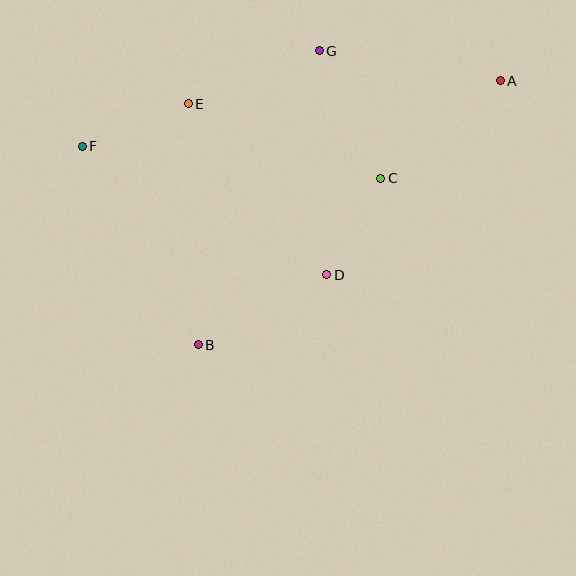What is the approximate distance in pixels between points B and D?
The distance between B and D is approximately 147 pixels.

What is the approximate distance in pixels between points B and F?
The distance between B and F is approximately 230 pixels.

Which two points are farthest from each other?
Points A and F are farthest from each other.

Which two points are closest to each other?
Points C and D are closest to each other.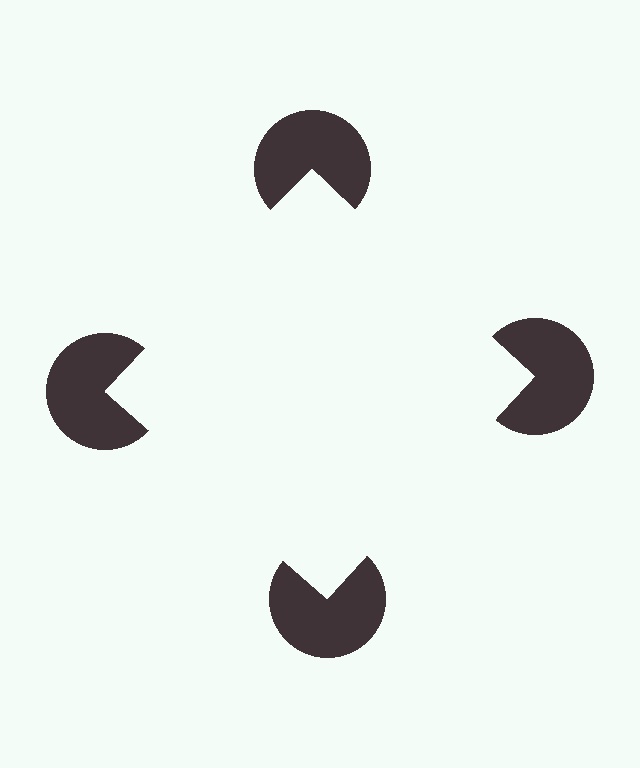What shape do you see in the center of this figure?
An illusory square — its edges are inferred from the aligned wedge cuts in the pac-man discs, not physically drawn.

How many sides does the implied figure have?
4 sides.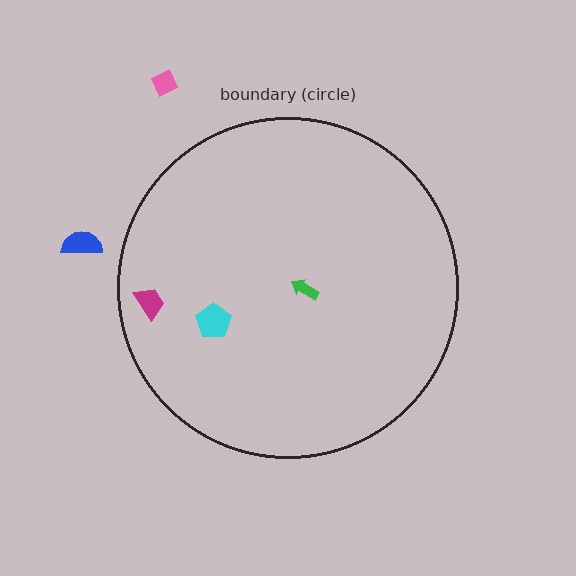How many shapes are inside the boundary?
3 inside, 2 outside.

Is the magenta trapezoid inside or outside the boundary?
Inside.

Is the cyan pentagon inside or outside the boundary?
Inside.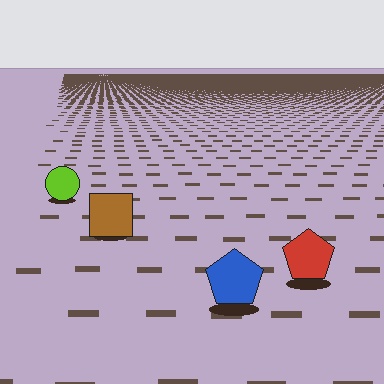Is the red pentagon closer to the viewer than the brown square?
Yes. The red pentagon is closer — you can tell from the texture gradient: the ground texture is coarser near it.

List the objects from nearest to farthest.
From nearest to farthest: the blue pentagon, the red pentagon, the brown square, the lime circle.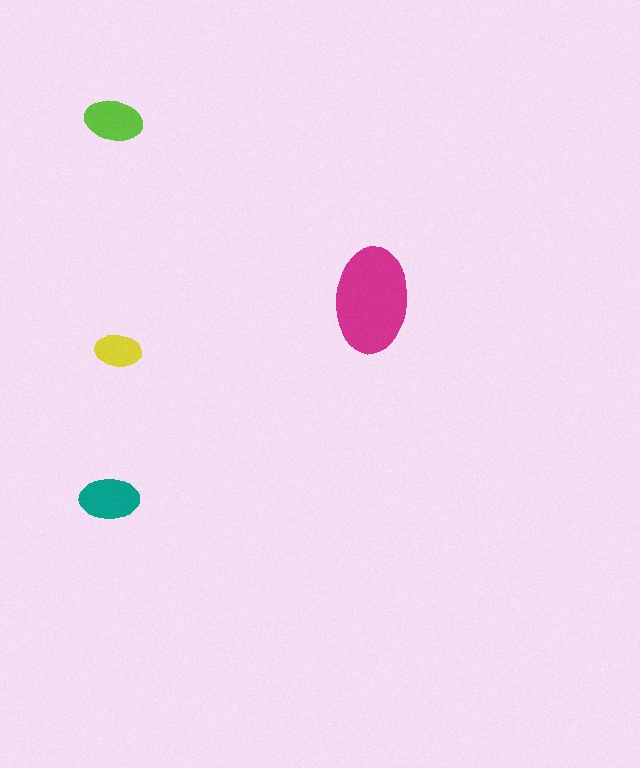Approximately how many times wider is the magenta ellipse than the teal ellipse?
About 2 times wider.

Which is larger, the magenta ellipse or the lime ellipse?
The magenta one.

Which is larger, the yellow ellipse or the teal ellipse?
The teal one.